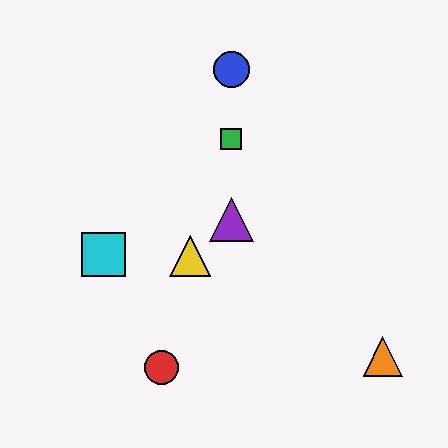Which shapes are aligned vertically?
The blue circle, the green square, the purple triangle are aligned vertically.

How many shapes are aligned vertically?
3 shapes (the blue circle, the green square, the purple triangle) are aligned vertically.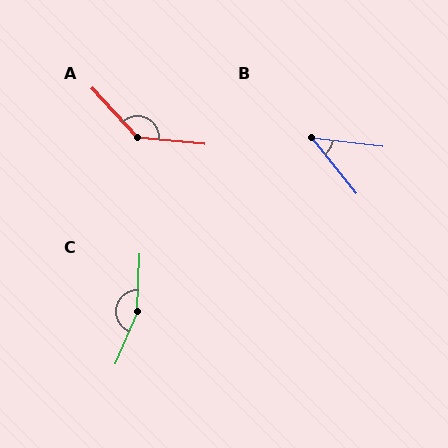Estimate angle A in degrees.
Approximately 138 degrees.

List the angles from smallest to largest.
B (44°), A (138°), C (159°).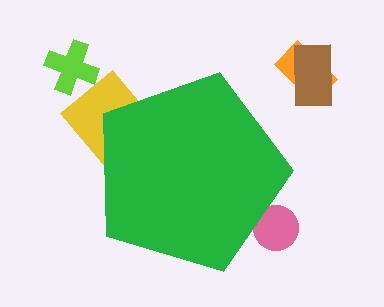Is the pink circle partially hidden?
Yes, the pink circle is partially hidden behind the green pentagon.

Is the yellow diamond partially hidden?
Yes, the yellow diamond is partially hidden behind the green pentagon.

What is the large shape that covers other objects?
A green pentagon.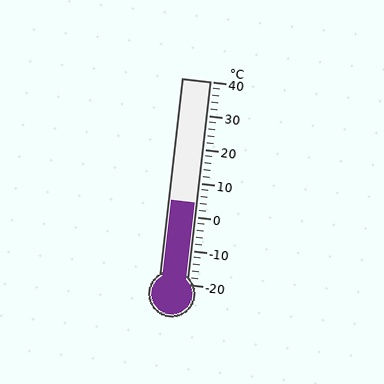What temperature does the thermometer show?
The thermometer shows approximately 4°C.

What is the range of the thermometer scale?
The thermometer scale ranges from -20°C to 40°C.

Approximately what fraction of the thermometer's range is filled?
The thermometer is filled to approximately 40% of its range.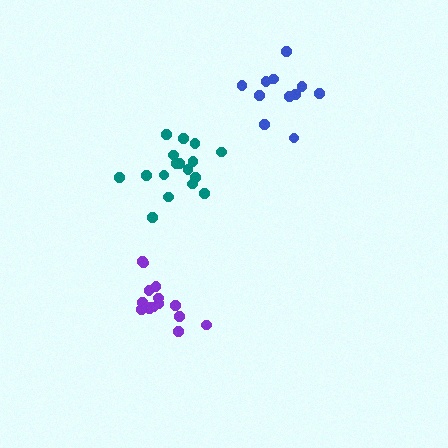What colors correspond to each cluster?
The clusters are colored: purple, blue, teal.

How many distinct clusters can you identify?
There are 3 distinct clusters.